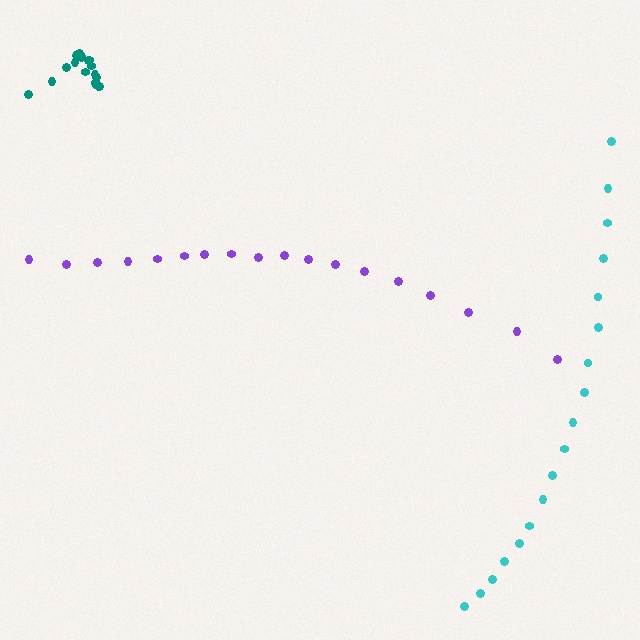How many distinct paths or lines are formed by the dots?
There are 3 distinct paths.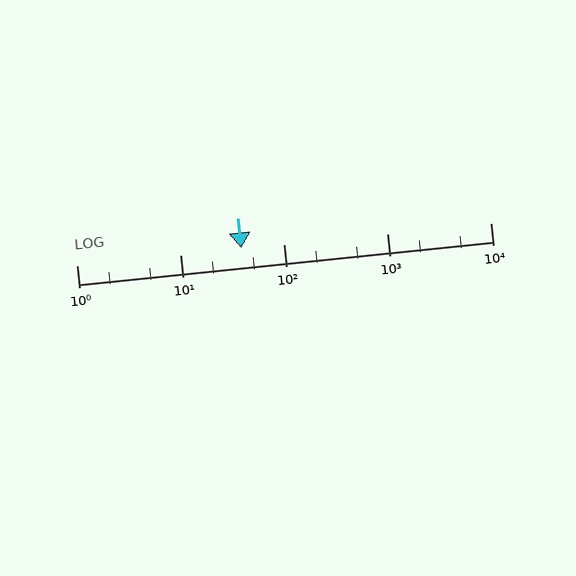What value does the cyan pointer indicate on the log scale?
The pointer indicates approximately 39.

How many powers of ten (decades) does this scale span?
The scale spans 4 decades, from 1 to 10000.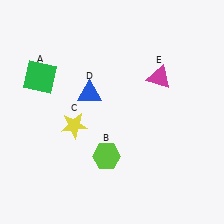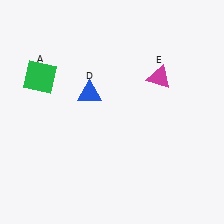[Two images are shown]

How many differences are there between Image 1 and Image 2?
There are 2 differences between the two images.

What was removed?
The lime hexagon (B), the yellow star (C) were removed in Image 2.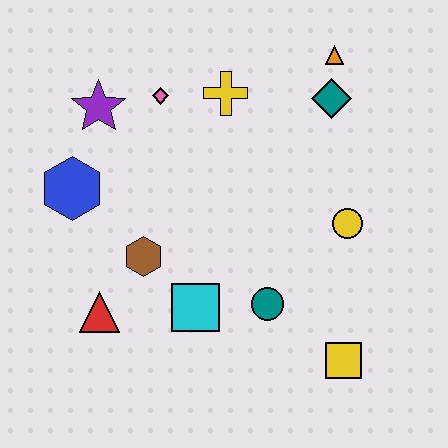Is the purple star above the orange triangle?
No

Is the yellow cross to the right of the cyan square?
Yes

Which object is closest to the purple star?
The pink diamond is closest to the purple star.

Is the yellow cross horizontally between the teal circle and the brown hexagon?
Yes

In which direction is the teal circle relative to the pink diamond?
The teal circle is below the pink diamond.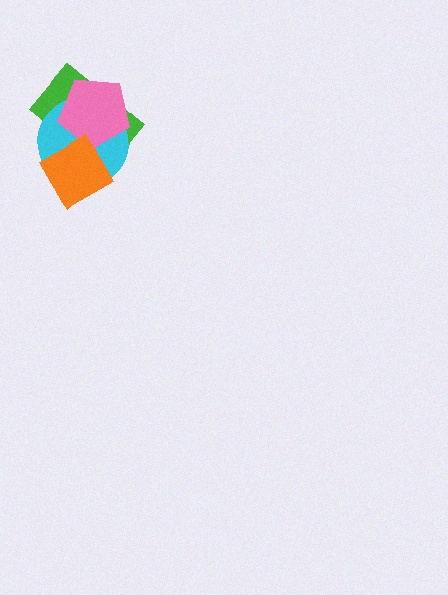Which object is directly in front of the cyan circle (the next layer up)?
The pink pentagon is directly in front of the cyan circle.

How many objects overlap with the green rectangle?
3 objects overlap with the green rectangle.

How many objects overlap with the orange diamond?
3 objects overlap with the orange diamond.